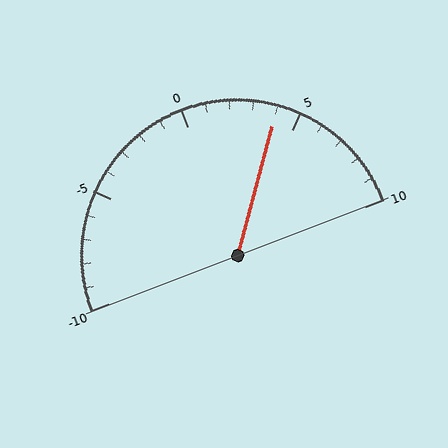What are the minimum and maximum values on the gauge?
The gauge ranges from -10 to 10.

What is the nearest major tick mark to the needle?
The nearest major tick mark is 5.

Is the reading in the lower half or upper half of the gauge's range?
The reading is in the upper half of the range (-10 to 10).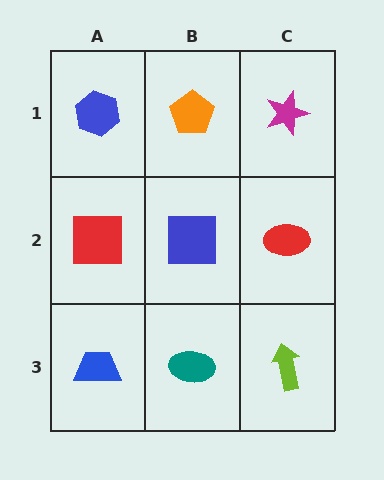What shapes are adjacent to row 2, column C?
A magenta star (row 1, column C), a lime arrow (row 3, column C), a blue square (row 2, column B).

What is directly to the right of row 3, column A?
A teal ellipse.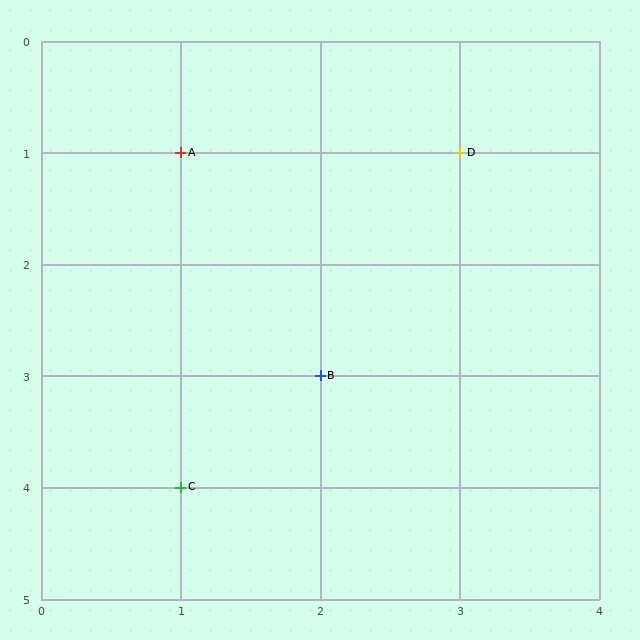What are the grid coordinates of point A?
Point A is at grid coordinates (1, 1).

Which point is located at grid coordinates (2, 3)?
Point B is at (2, 3).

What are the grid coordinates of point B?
Point B is at grid coordinates (2, 3).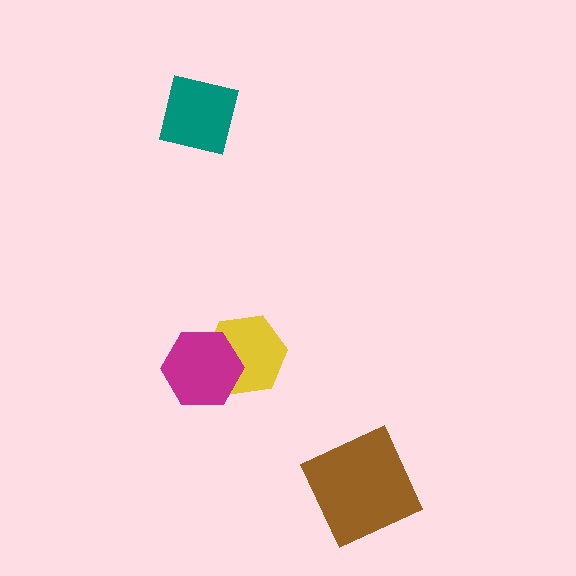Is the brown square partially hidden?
No, no other shape covers it.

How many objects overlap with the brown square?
0 objects overlap with the brown square.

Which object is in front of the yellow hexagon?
The magenta hexagon is in front of the yellow hexagon.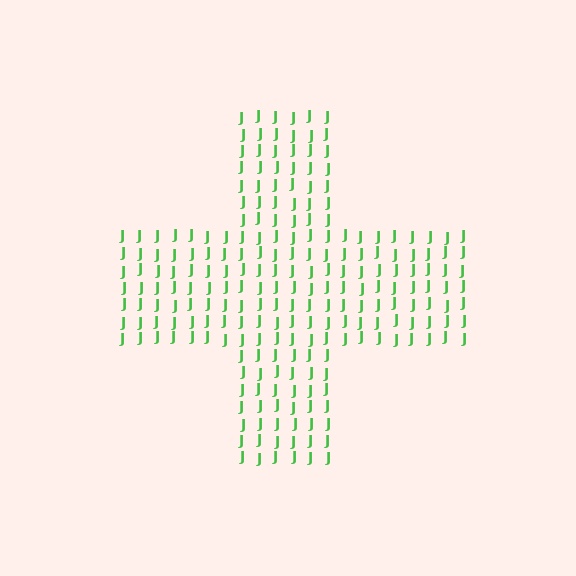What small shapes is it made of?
It is made of small letter J's.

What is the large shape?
The large shape is a cross.